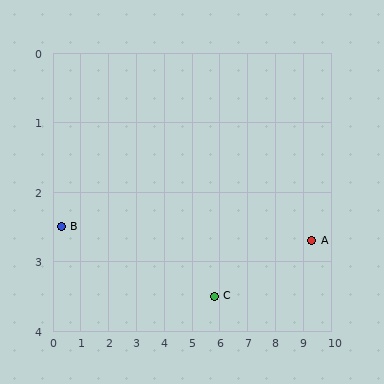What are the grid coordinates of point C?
Point C is at approximately (5.8, 3.5).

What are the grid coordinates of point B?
Point B is at approximately (0.3, 2.5).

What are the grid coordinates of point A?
Point A is at approximately (9.3, 2.7).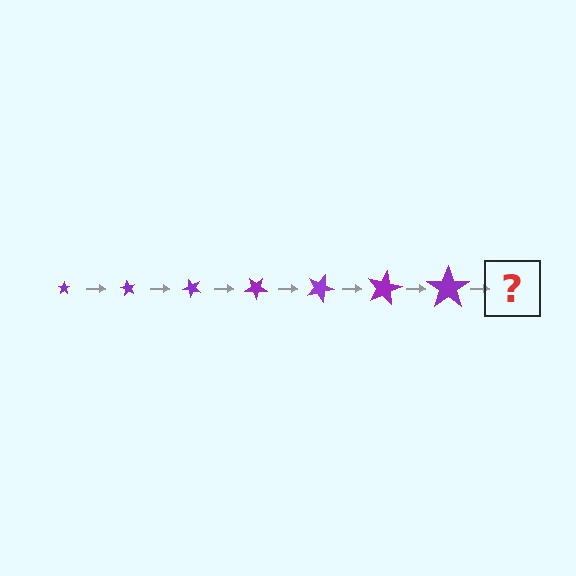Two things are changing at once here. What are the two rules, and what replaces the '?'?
The two rules are that the star grows larger each step and it rotates 60 degrees each step. The '?' should be a star, larger than the previous one and rotated 420 degrees from the start.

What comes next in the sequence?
The next element should be a star, larger than the previous one and rotated 420 degrees from the start.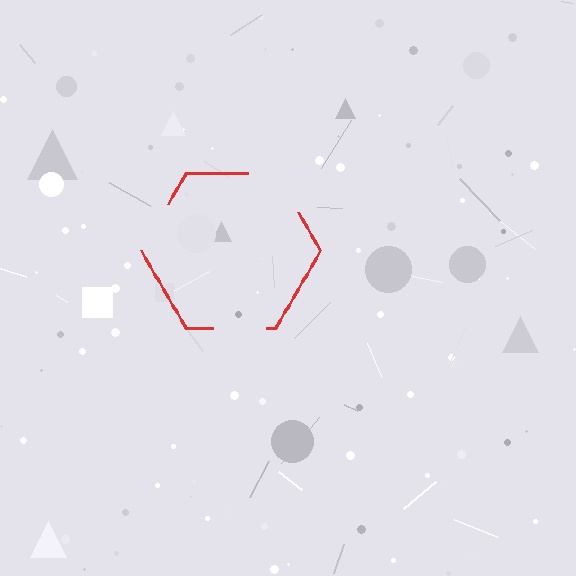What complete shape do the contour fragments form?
The contour fragments form a hexagon.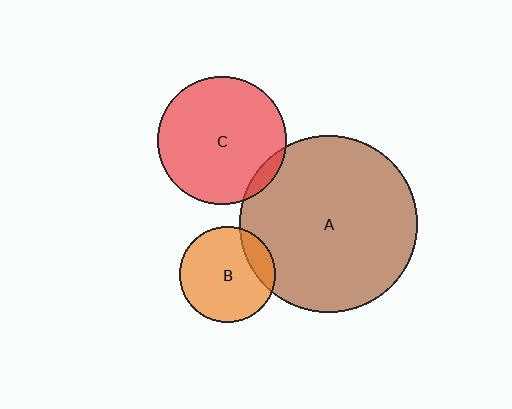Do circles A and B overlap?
Yes.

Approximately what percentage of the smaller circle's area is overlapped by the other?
Approximately 15%.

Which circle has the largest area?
Circle A (brown).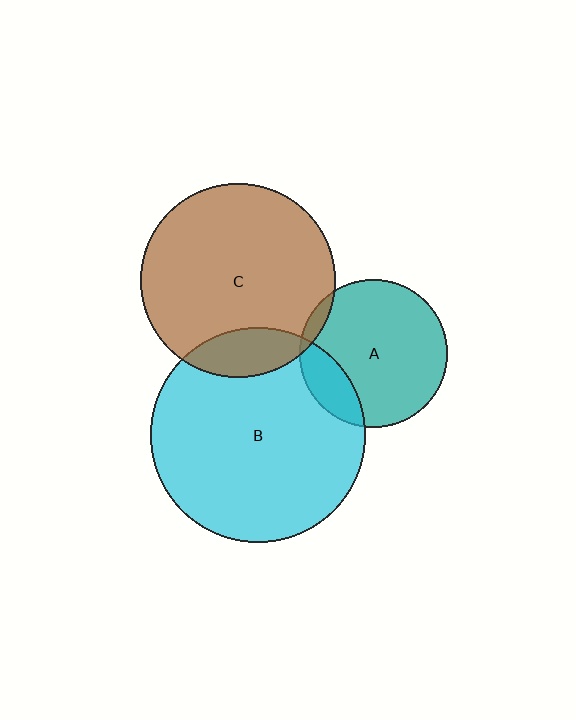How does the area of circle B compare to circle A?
Approximately 2.1 times.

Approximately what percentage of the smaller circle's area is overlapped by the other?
Approximately 15%.